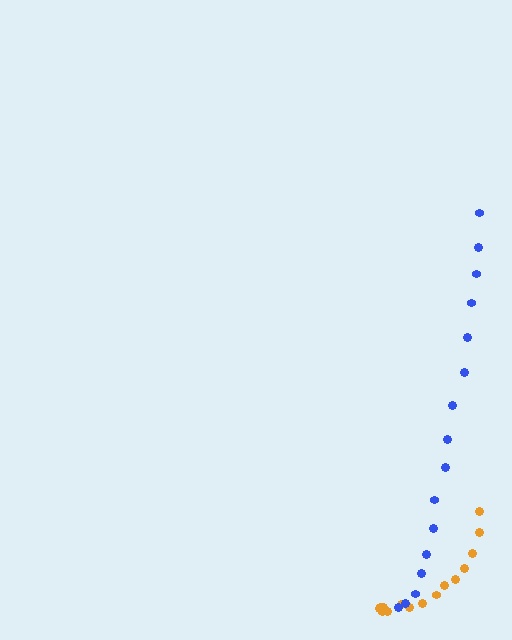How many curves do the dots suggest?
There are 2 distinct paths.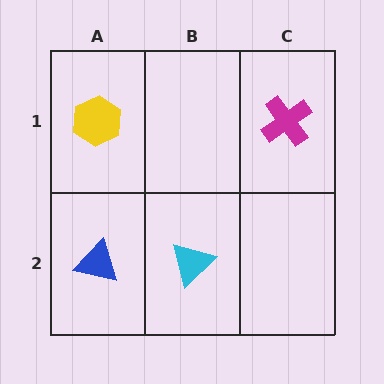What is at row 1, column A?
A yellow hexagon.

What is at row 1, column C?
A magenta cross.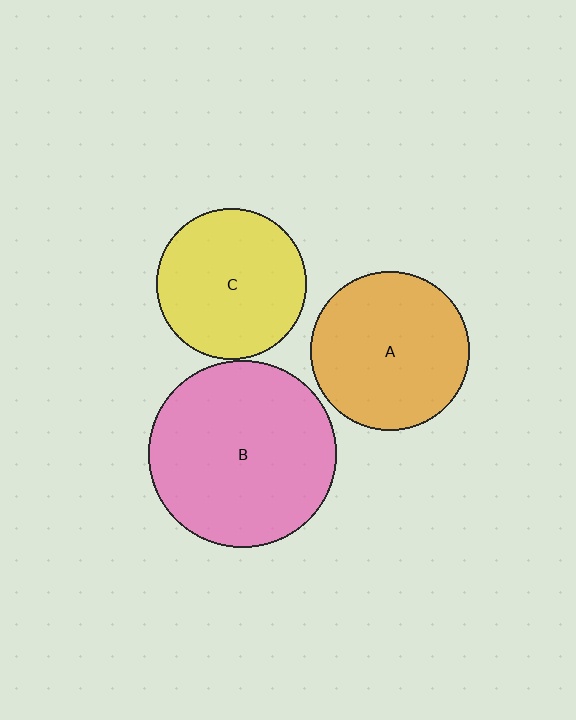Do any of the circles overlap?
No, none of the circles overlap.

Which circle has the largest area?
Circle B (pink).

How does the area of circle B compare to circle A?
Approximately 1.4 times.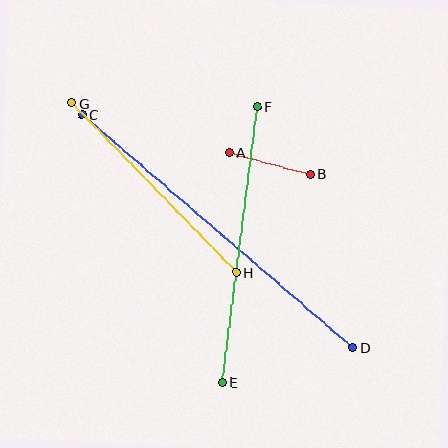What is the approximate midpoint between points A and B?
The midpoint is at approximately (270, 163) pixels.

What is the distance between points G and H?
The distance is approximately 236 pixels.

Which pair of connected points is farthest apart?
Points C and D are farthest apart.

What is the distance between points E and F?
The distance is approximately 278 pixels.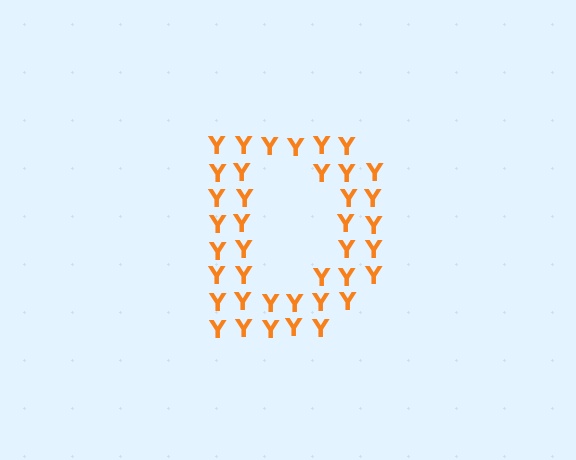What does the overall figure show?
The overall figure shows the letter D.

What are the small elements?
The small elements are letter Y's.